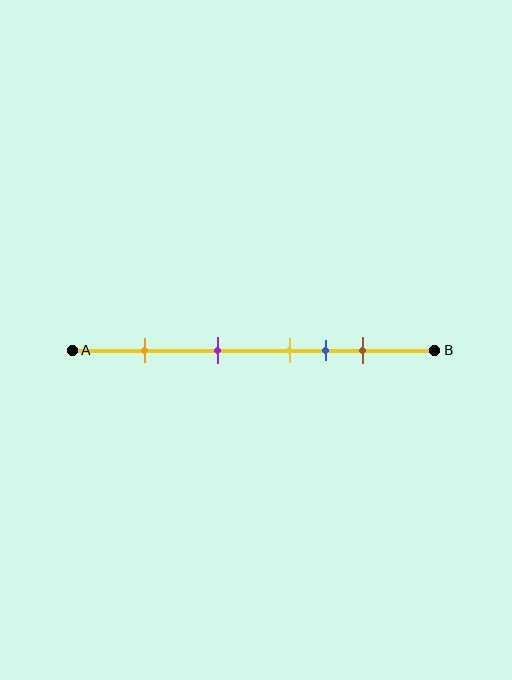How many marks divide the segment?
There are 5 marks dividing the segment.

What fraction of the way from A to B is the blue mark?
The blue mark is approximately 70% (0.7) of the way from A to B.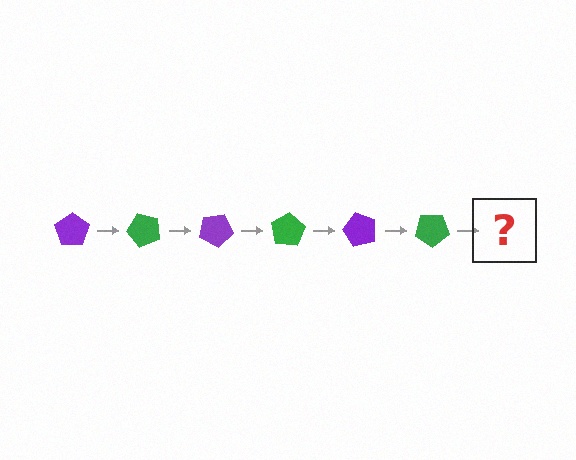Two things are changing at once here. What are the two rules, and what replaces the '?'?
The two rules are that it rotates 50 degrees each step and the color cycles through purple and green. The '?' should be a purple pentagon, rotated 300 degrees from the start.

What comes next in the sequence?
The next element should be a purple pentagon, rotated 300 degrees from the start.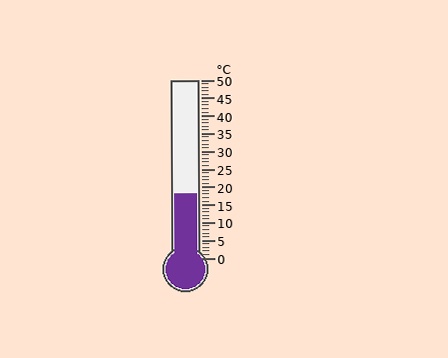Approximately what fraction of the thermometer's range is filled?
The thermometer is filled to approximately 35% of its range.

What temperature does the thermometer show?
The thermometer shows approximately 18°C.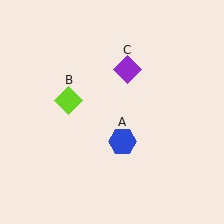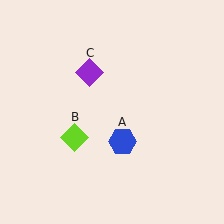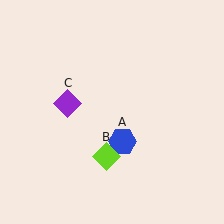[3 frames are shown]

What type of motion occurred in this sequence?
The lime diamond (object B), purple diamond (object C) rotated counterclockwise around the center of the scene.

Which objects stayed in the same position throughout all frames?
Blue hexagon (object A) remained stationary.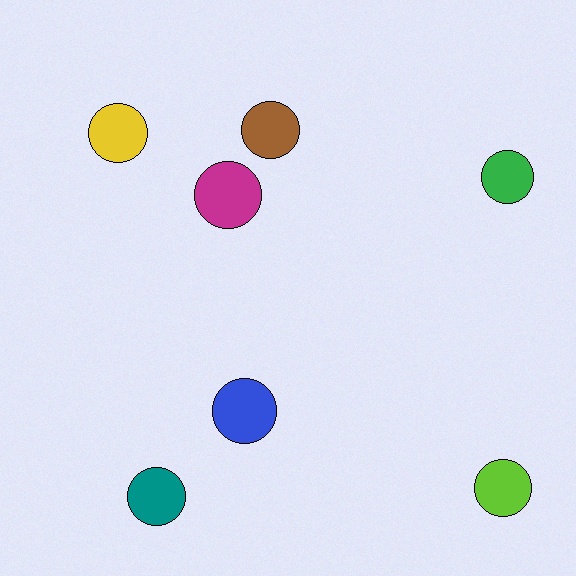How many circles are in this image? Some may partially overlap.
There are 7 circles.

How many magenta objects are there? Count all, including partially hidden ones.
There is 1 magenta object.